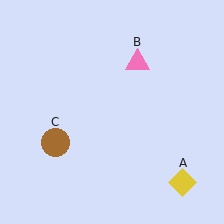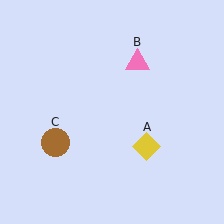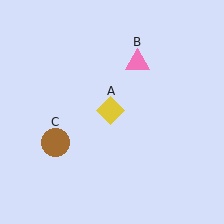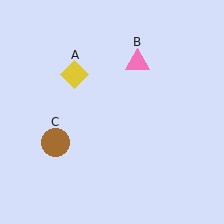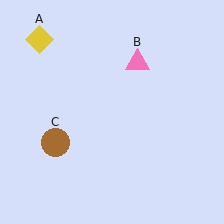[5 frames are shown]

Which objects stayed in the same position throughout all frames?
Pink triangle (object B) and brown circle (object C) remained stationary.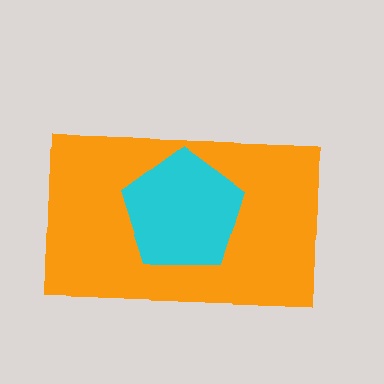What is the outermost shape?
The orange rectangle.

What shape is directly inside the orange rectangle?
The cyan pentagon.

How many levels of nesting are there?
2.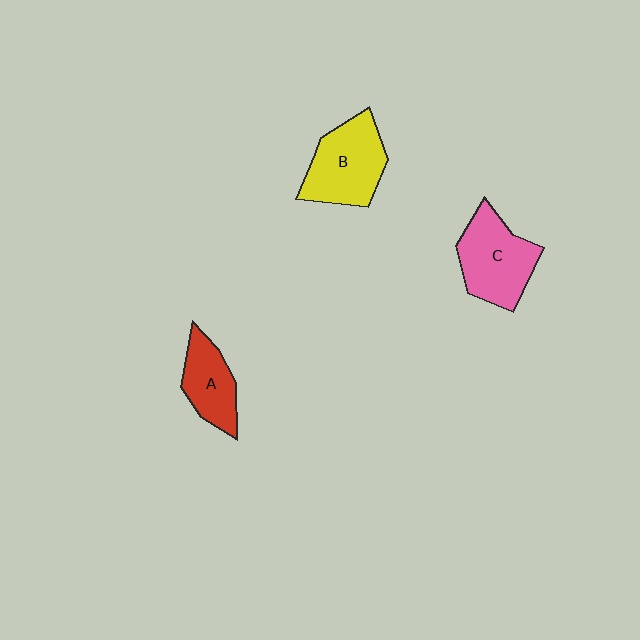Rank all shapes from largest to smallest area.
From largest to smallest: B (yellow), C (pink), A (red).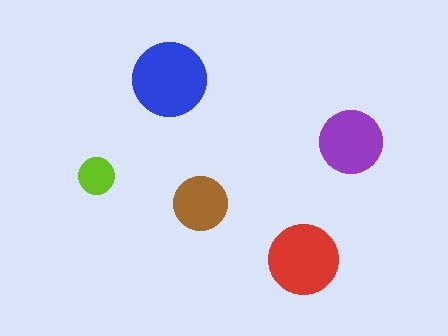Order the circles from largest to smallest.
the blue one, the red one, the purple one, the brown one, the lime one.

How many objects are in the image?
There are 5 objects in the image.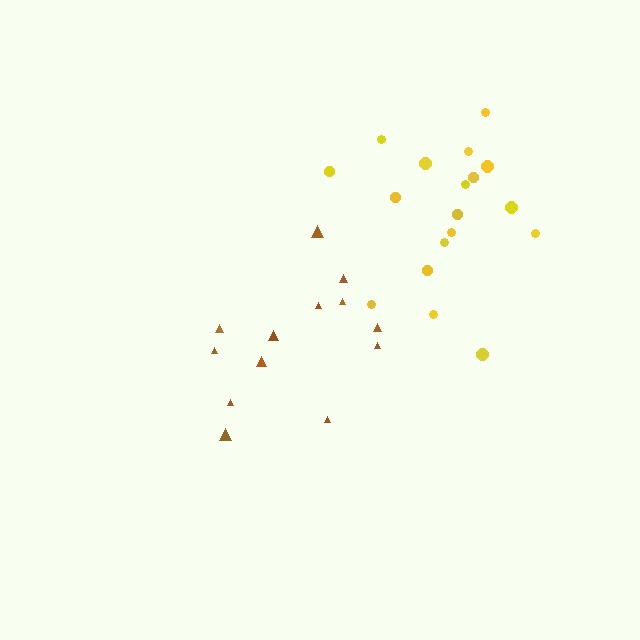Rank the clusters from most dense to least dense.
yellow, brown.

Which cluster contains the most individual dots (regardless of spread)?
Yellow (18).